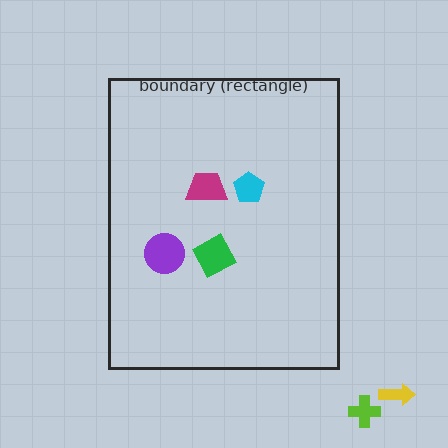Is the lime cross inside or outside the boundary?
Outside.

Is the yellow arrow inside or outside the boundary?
Outside.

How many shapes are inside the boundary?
4 inside, 2 outside.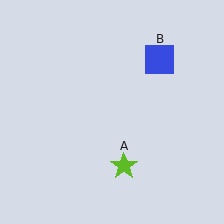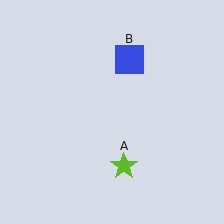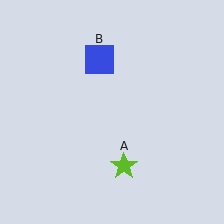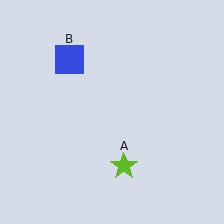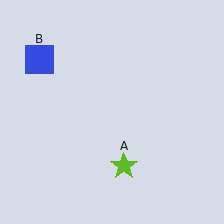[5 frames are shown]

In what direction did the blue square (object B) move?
The blue square (object B) moved left.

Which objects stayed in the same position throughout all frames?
Lime star (object A) remained stationary.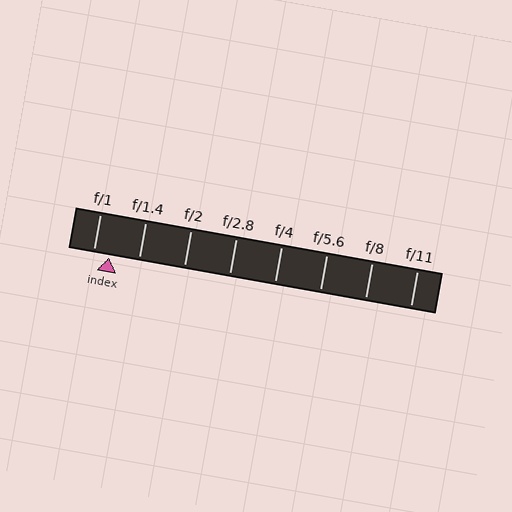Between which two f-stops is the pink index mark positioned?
The index mark is between f/1 and f/1.4.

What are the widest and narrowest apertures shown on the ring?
The widest aperture shown is f/1 and the narrowest is f/11.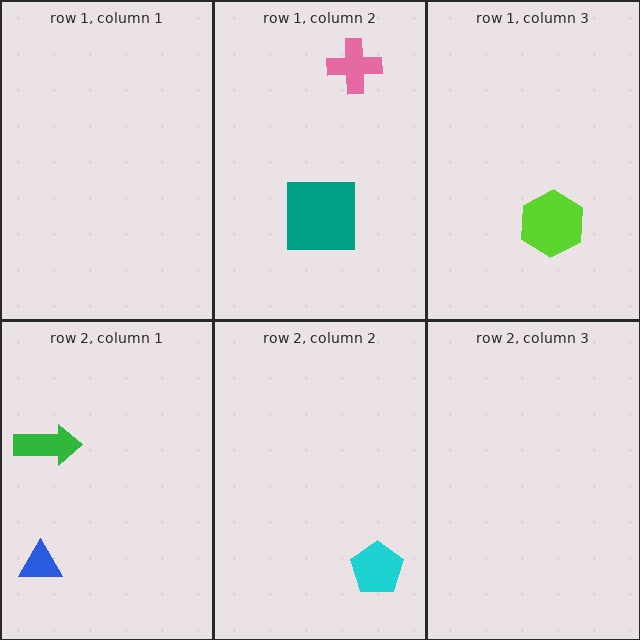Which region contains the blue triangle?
The row 2, column 1 region.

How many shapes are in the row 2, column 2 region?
1.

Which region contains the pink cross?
The row 1, column 2 region.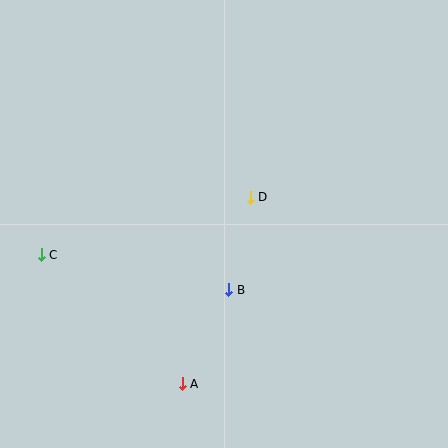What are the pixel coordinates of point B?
Point B is at (229, 290).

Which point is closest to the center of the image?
Point D at (250, 197) is closest to the center.